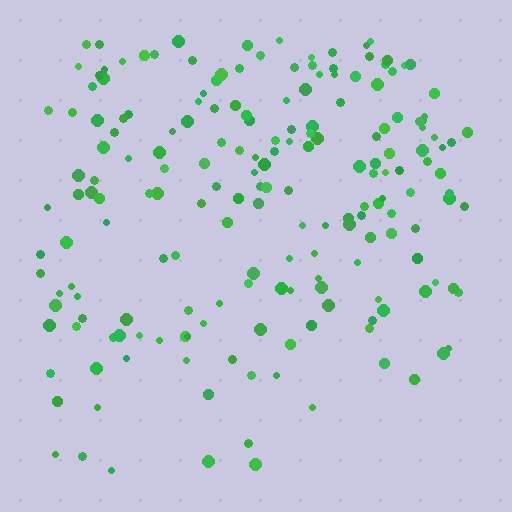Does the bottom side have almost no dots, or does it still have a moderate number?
Still a moderate number, just noticeably fewer than the top.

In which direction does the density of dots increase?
From bottom to top, with the top side densest.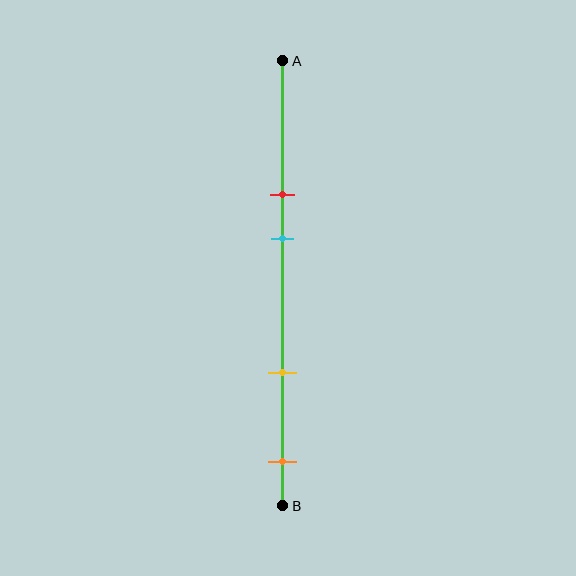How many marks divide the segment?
There are 4 marks dividing the segment.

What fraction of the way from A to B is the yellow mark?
The yellow mark is approximately 70% (0.7) of the way from A to B.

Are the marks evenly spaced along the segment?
No, the marks are not evenly spaced.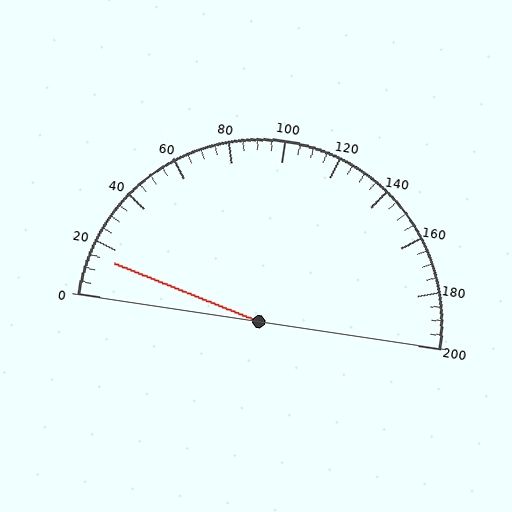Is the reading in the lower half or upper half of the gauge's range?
The reading is in the lower half of the range (0 to 200).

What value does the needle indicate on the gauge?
The needle indicates approximately 15.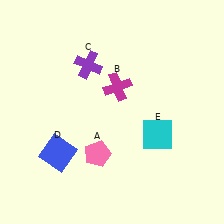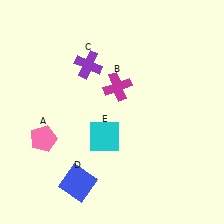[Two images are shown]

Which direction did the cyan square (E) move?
The cyan square (E) moved left.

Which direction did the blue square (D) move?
The blue square (D) moved down.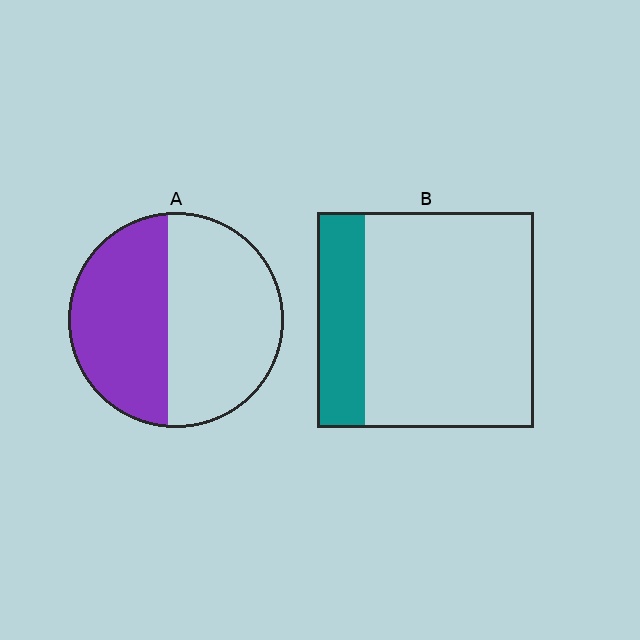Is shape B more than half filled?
No.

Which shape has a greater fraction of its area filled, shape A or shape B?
Shape A.